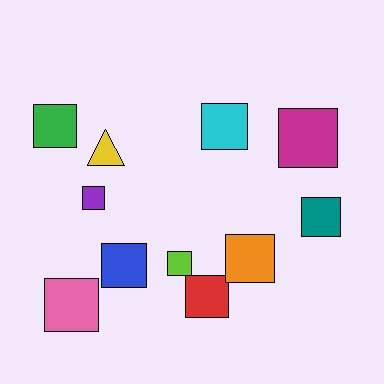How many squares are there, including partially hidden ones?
There are 10 squares.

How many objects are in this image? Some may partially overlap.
There are 11 objects.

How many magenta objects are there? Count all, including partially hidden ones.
There is 1 magenta object.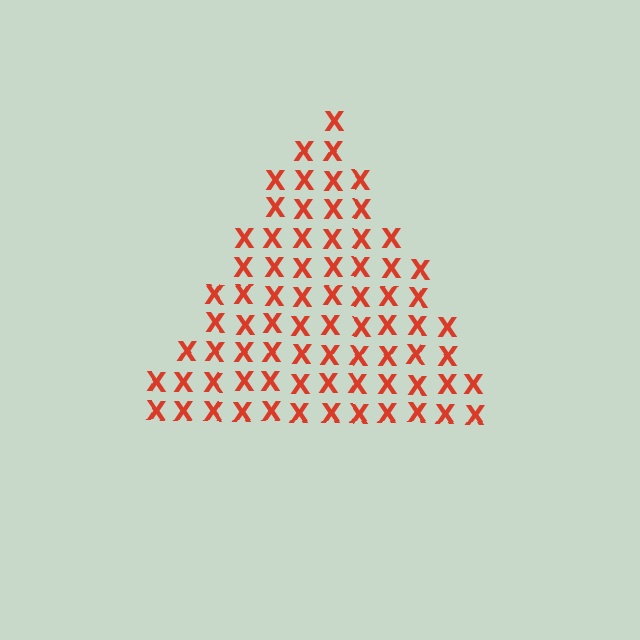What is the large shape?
The large shape is a triangle.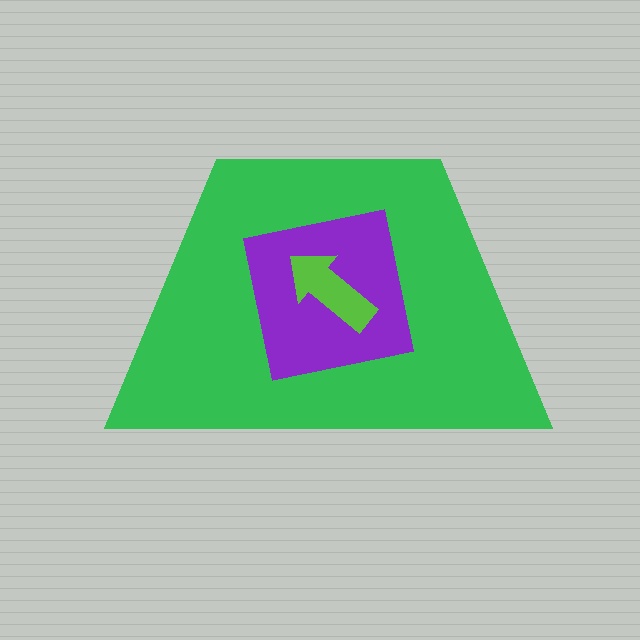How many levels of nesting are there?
3.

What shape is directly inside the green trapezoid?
The purple square.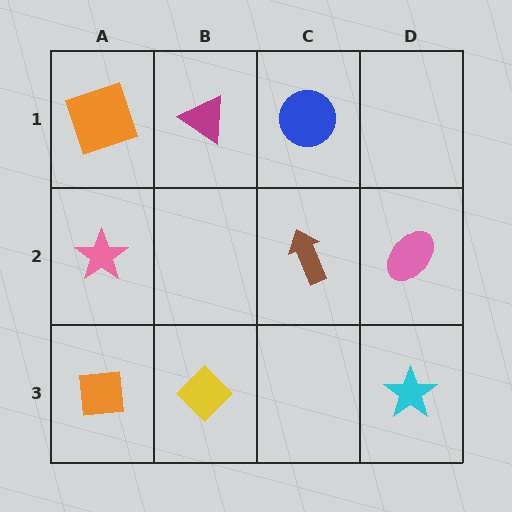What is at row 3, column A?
An orange square.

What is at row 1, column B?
A magenta triangle.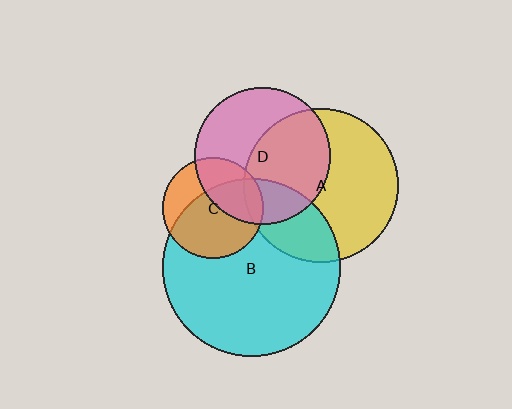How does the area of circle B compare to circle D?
Approximately 1.7 times.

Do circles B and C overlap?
Yes.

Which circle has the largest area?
Circle B (cyan).